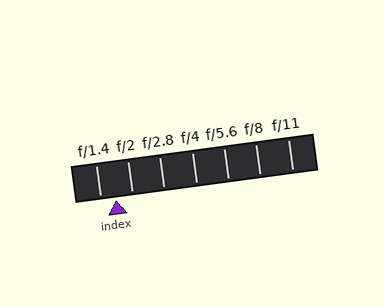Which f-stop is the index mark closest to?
The index mark is closest to f/1.4.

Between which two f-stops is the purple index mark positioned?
The index mark is between f/1.4 and f/2.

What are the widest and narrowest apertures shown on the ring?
The widest aperture shown is f/1.4 and the narrowest is f/11.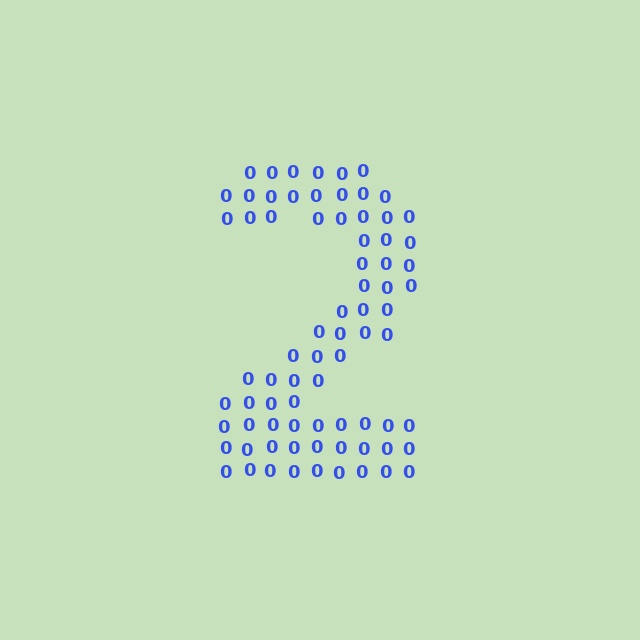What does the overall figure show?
The overall figure shows the digit 2.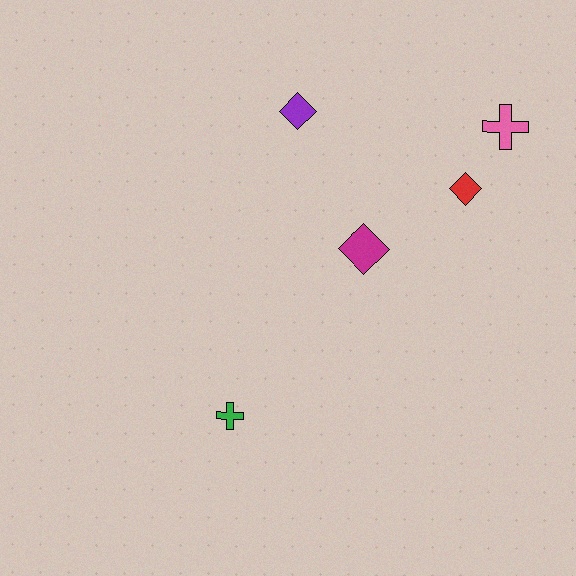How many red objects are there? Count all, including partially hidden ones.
There is 1 red object.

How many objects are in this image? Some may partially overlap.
There are 5 objects.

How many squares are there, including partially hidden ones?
There are no squares.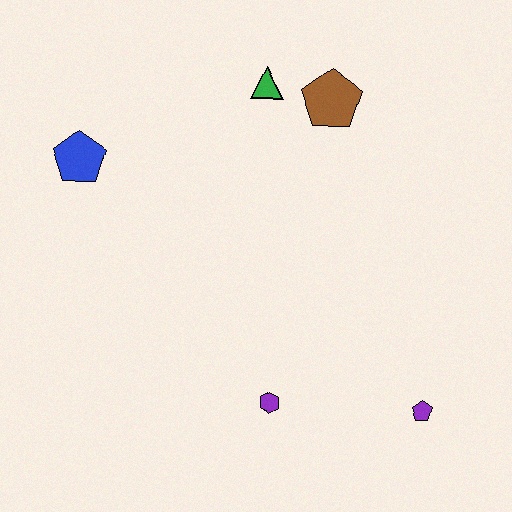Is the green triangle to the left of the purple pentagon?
Yes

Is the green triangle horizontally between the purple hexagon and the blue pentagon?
Yes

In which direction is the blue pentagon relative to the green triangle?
The blue pentagon is to the left of the green triangle.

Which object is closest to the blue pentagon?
The green triangle is closest to the blue pentagon.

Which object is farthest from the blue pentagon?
The purple pentagon is farthest from the blue pentagon.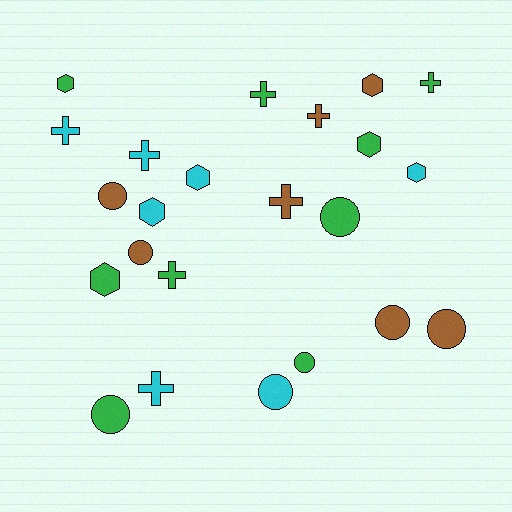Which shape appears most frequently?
Cross, with 8 objects.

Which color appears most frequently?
Green, with 9 objects.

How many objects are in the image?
There are 23 objects.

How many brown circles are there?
There are 4 brown circles.